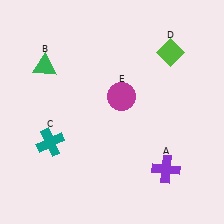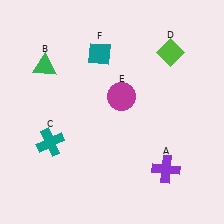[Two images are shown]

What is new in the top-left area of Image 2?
A teal diamond (F) was added in the top-left area of Image 2.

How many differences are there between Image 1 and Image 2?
There is 1 difference between the two images.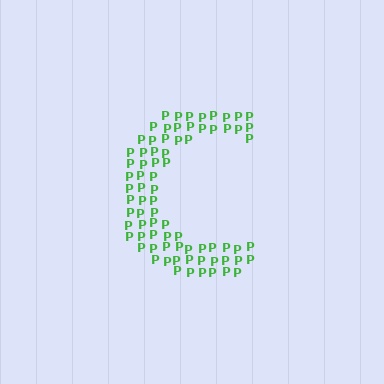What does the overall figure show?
The overall figure shows the letter C.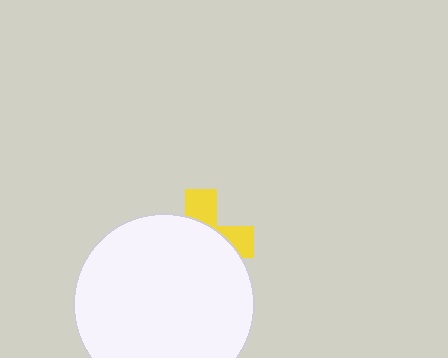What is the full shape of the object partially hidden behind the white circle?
The partially hidden object is a yellow cross.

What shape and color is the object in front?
The object in front is a white circle.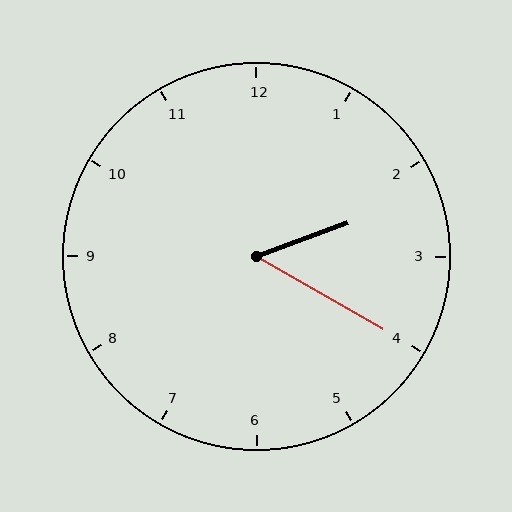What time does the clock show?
2:20.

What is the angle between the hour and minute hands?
Approximately 50 degrees.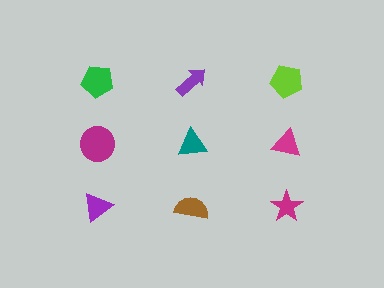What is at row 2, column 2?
A teal triangle.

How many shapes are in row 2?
3 shapes.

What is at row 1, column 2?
A purple arrow.